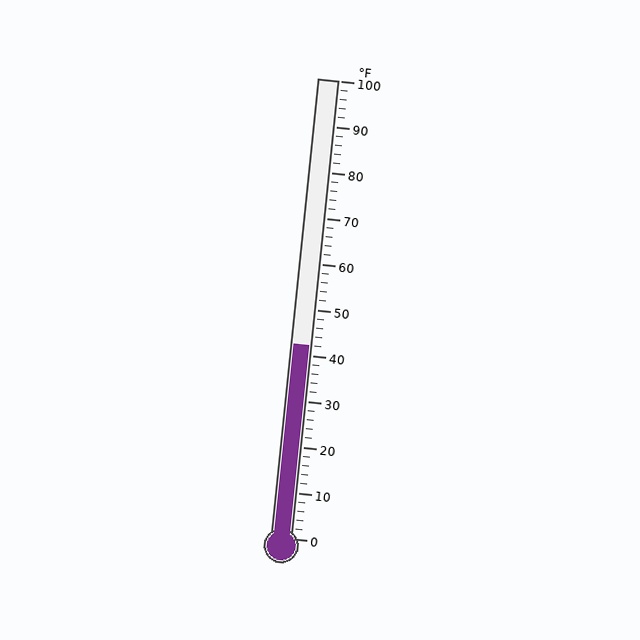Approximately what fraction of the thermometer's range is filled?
The thermometer is filled to approximately 40% of its range.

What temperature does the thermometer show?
The thermometer shows approximately 42°F.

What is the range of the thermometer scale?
The thermometer scale ranges from 0°F to 100°F.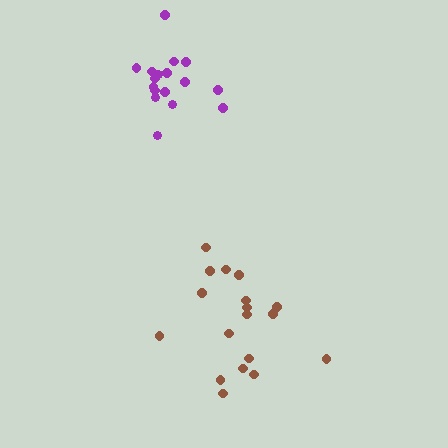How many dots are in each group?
Group 1: 17 dots, Group 2: 18 dots (35 total).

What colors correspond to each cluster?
The clusters are colored: purple, brown.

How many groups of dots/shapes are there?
There are 2 groups.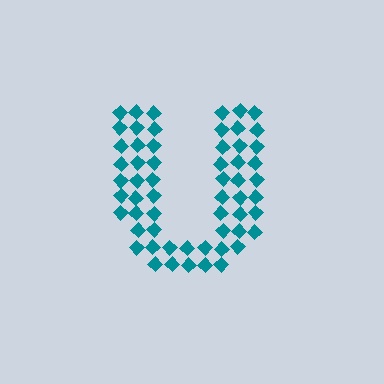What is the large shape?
The large shape is the letter U.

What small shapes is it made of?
It is made of small diamonds.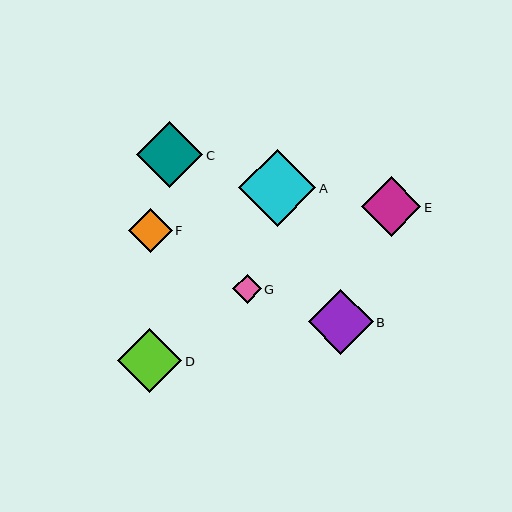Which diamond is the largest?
Diamond A is the largest with a size of approximately 77 pixels.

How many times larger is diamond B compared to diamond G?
Diamond B is approximately 2.3 times the size of diamond G.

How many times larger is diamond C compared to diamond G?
Diamond C is approximately 2.3 times the size of diamond G.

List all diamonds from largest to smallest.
From largest to smallest: A, C, B, D, E, F, G.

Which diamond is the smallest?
Diamond G is the smallest with a size of approximately 28 pixels.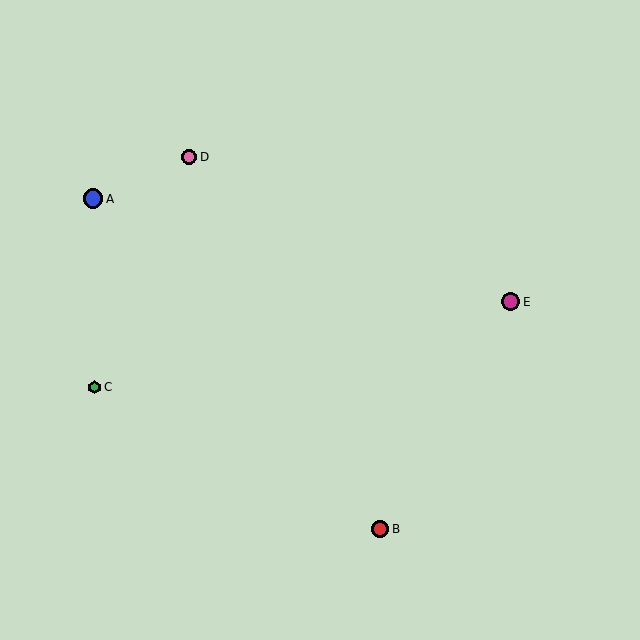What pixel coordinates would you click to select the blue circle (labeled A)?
Click at (93, 199) to select the blue circle A.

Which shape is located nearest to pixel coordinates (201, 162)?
The pink circle (labeled D) at (189, 157) is nearest to that location.